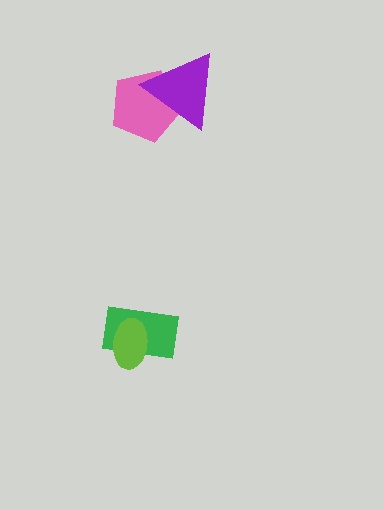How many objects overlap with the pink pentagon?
1 object overlaps with the pink pentagon.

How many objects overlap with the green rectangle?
1 object overlaps with the green rectangle.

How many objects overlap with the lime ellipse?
1 object overlaps with the lime ellipse.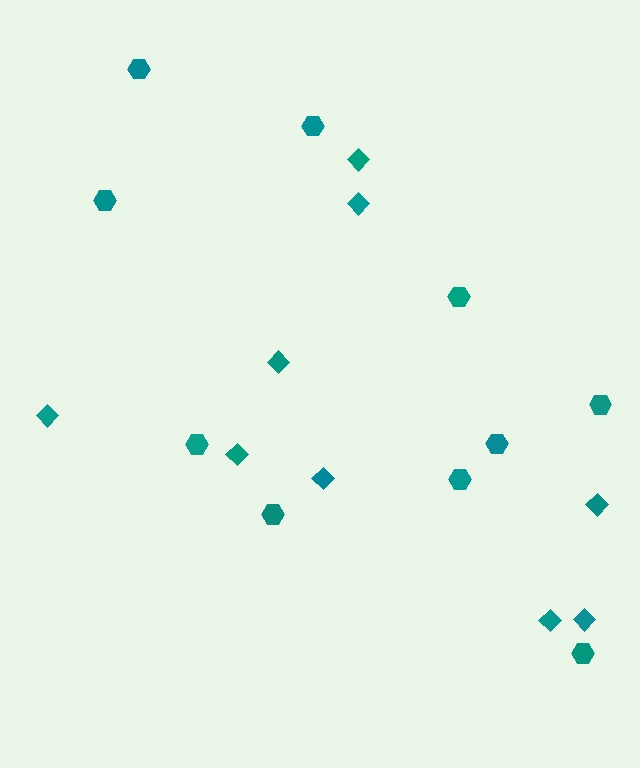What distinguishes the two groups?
There are 2 groups: one group of diamonds (9) and one group of hexagons (10).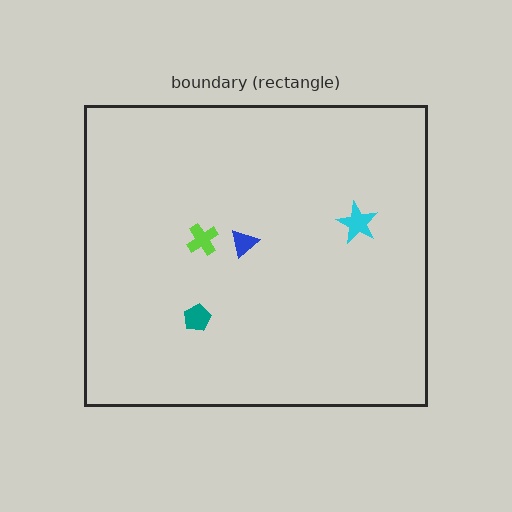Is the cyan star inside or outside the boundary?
Inside.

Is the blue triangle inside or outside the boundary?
Inside.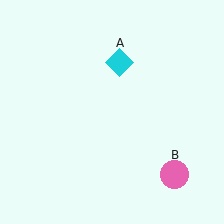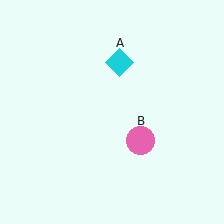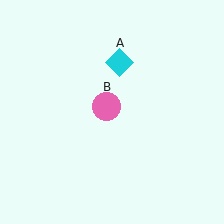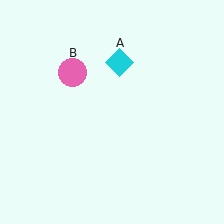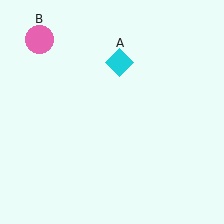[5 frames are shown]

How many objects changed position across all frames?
1 object changed position: pink circle (object B).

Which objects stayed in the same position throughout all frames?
Cyan diamond (object A) remained stationary.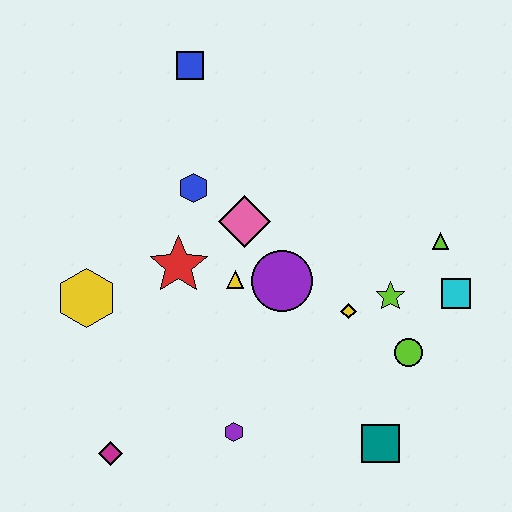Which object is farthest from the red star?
The cyan square is farthest from the red star.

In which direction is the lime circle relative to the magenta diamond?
The lime circle is to the right of the magenta diamond.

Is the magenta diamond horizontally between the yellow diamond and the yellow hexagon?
Yes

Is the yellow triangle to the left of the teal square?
Yes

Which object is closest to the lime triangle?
The cyan square is closest to the lime triangle.